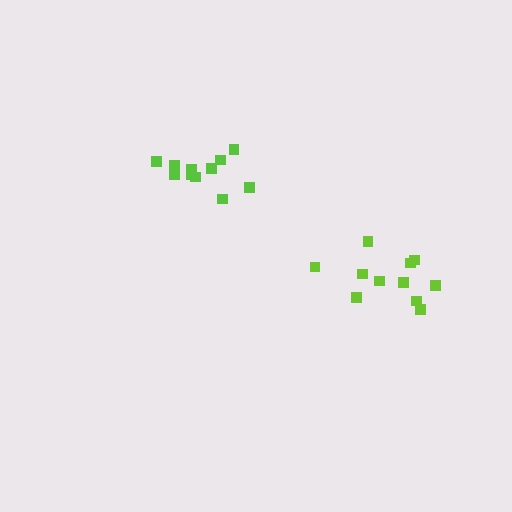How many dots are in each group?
Group 1: 11 dots, Group 2: 11 dots (22 total).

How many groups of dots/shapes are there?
There are 2 groups.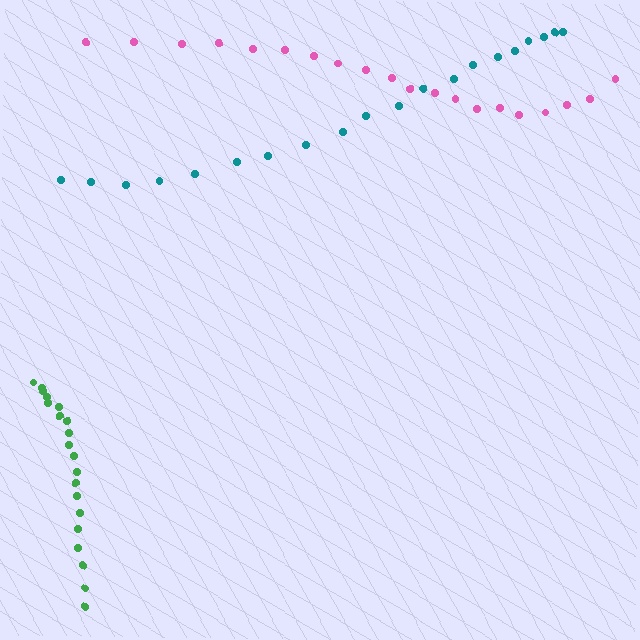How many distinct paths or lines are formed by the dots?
There are 3 distinct paths.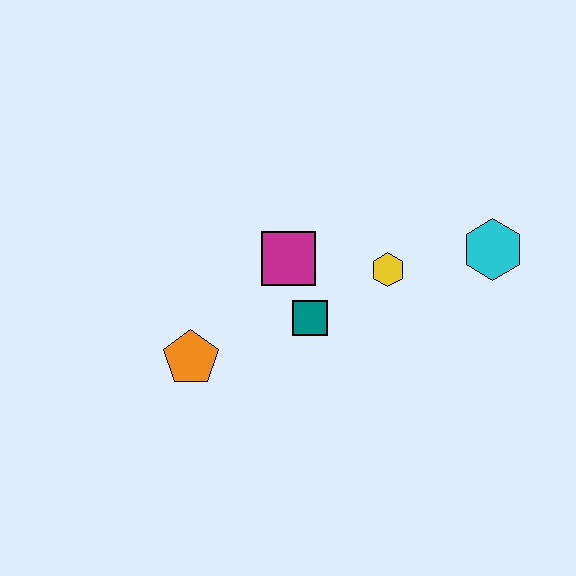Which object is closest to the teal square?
The magenta square is closest to the teal square.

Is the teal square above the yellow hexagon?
No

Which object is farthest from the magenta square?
The cyan hexagon is farthest from the magenta square.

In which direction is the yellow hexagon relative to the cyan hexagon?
The yellow hexagon is to the left of the cyan hexagon.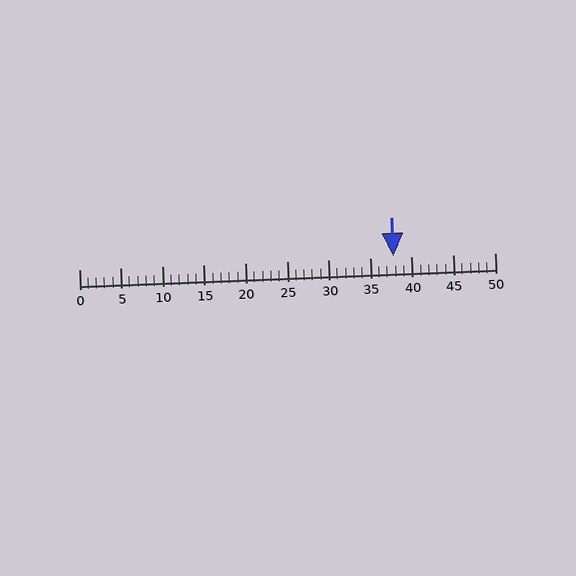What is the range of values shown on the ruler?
The ruler shows values from 0 to 50.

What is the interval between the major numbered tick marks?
The major tick marks are spaced 5 units apart.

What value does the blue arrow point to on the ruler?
The blue arrow points to approximately 38.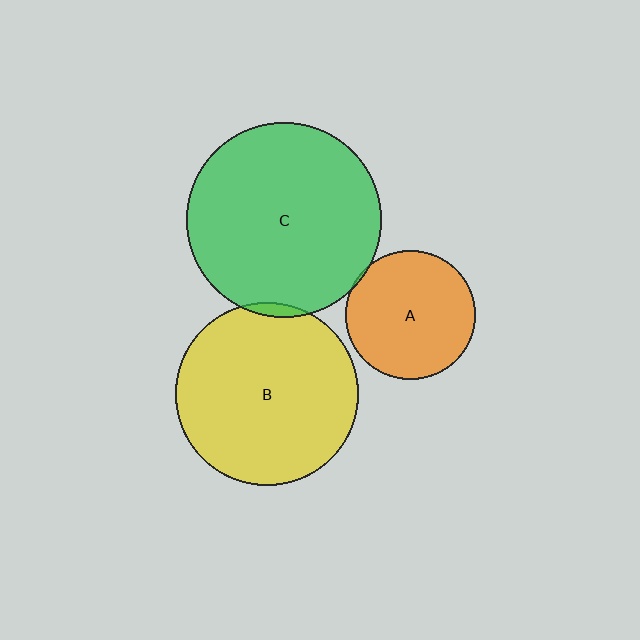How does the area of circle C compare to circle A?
Approximately 2.3 times.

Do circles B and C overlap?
Yes.